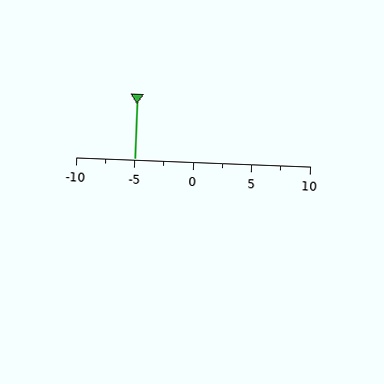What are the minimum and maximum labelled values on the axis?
The axis runs from -10 to 10.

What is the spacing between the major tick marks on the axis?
The major ticks are spaced 5 apart.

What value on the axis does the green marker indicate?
The marker indicates approximately -5.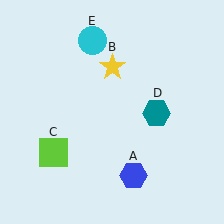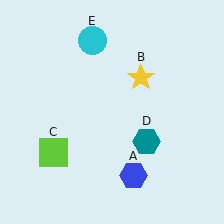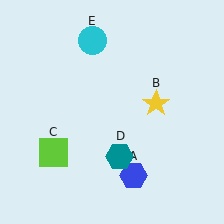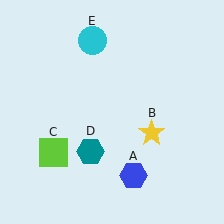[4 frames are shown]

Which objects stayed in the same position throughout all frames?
Blue hexagon (object A) and lime square (object C) and cyan circle (object E) remained stationary.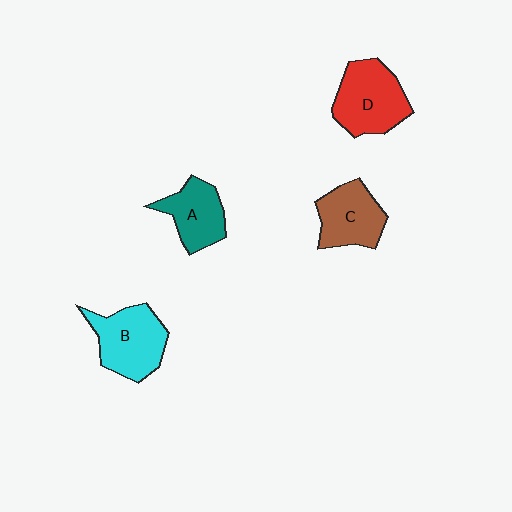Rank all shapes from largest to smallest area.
From largest to smallest: D (red), B (cyan), C (brown), A (teal).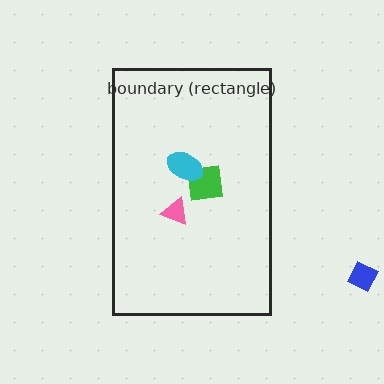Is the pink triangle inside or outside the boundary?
Inside.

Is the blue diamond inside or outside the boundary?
Outside.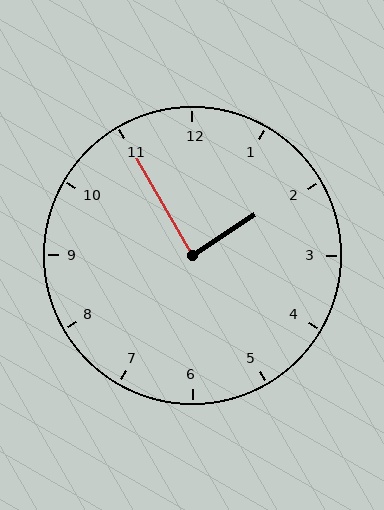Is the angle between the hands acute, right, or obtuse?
It is right.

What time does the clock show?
1:55.